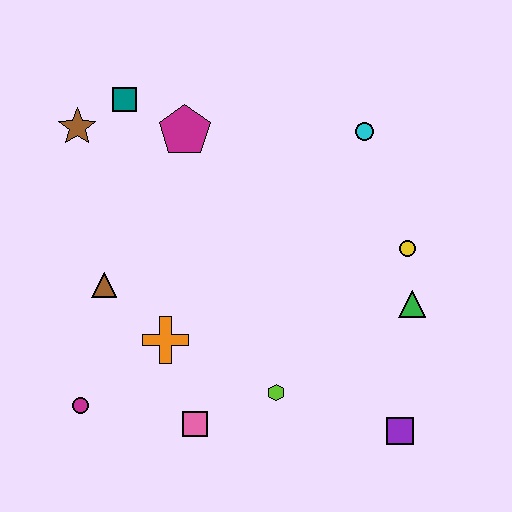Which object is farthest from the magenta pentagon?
The purple square is farthest from the magenta pentagon.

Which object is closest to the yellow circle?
The green triangle is closest to the yellow circle.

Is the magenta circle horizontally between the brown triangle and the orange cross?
No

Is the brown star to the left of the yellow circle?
Yes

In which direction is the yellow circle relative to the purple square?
The yellow circle is above the purple square.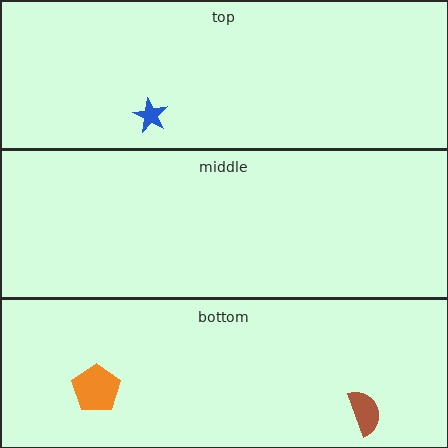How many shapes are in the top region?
1.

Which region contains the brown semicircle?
The bottom region.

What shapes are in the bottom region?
The brown semicircle, the orange pentagon.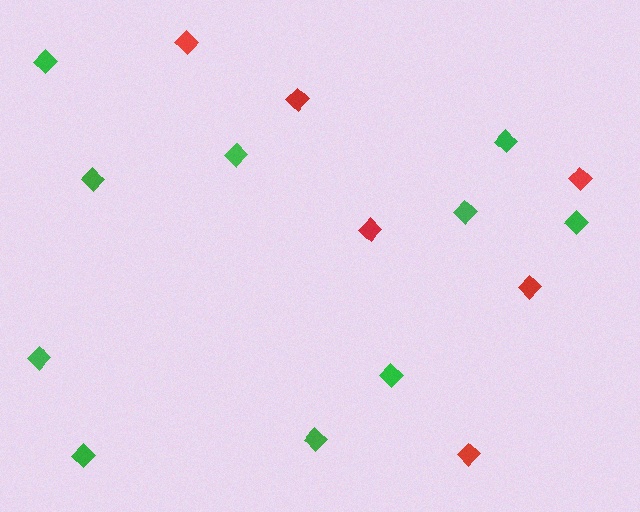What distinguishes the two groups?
There are 2 groups: one group of green diamonds (10) and one group of red diamonds (6).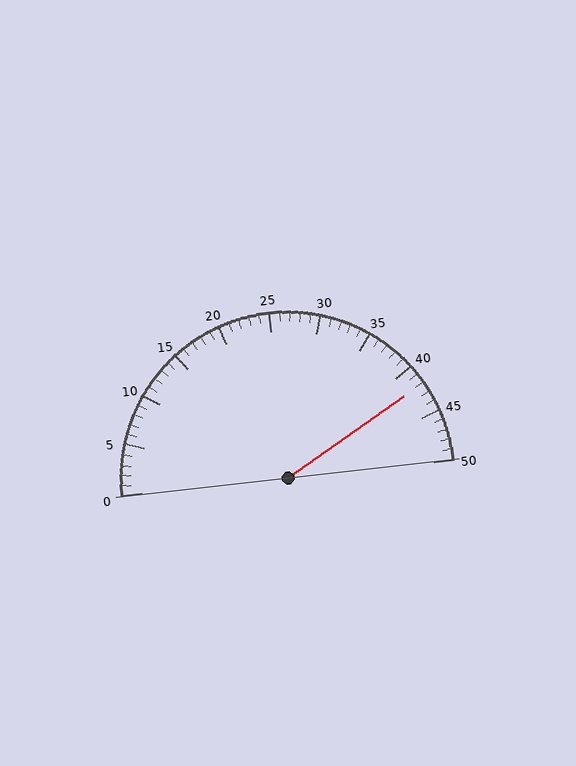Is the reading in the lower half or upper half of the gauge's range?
The reading is in the upper half of the range (0 to 50).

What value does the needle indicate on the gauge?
The needle indicates approximately 42.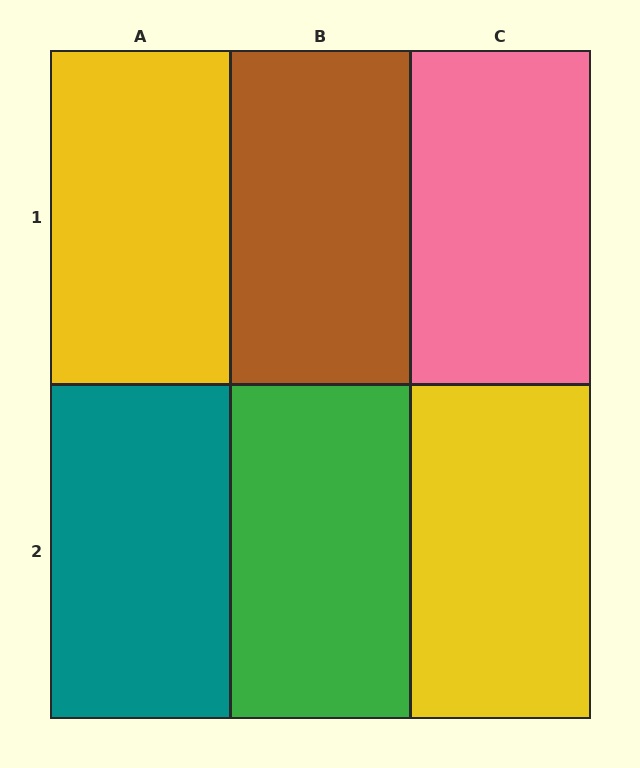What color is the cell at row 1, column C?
Pink.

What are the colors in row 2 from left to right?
Teal, green, yellow.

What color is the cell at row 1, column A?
Yellow.